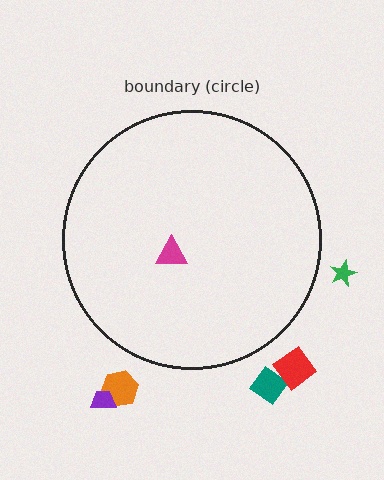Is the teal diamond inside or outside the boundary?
Outside.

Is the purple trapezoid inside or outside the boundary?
Outside.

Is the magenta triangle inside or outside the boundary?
Inside.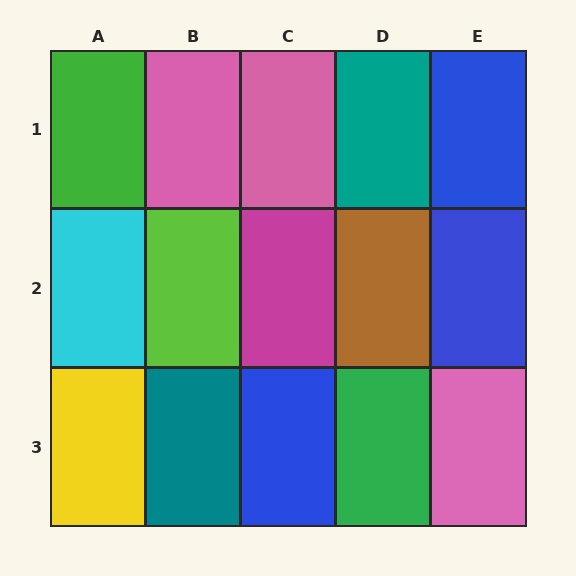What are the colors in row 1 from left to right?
Green, pink, pink, teal, blue.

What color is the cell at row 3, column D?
Green.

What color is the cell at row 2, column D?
Brown.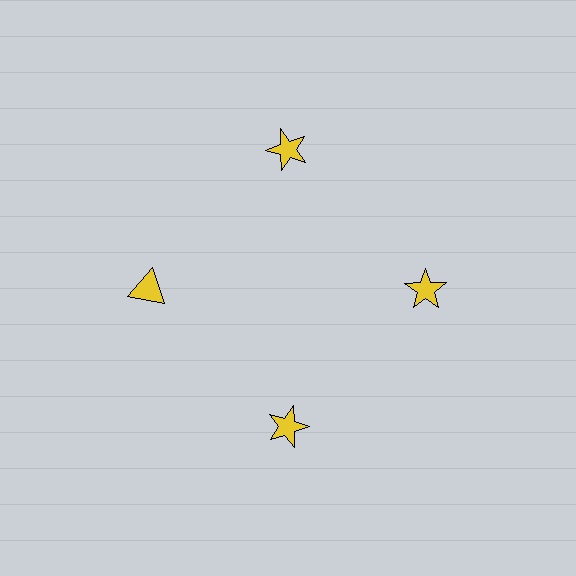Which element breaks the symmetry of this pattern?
The yellow triangle at roughly the 9 o'clock position breaks the symmetry. All other shapes are yellow stars.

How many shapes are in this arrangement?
There are 4 shapes arranged in a ring pattern.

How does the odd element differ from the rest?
It has a different shape: triangle instead of star.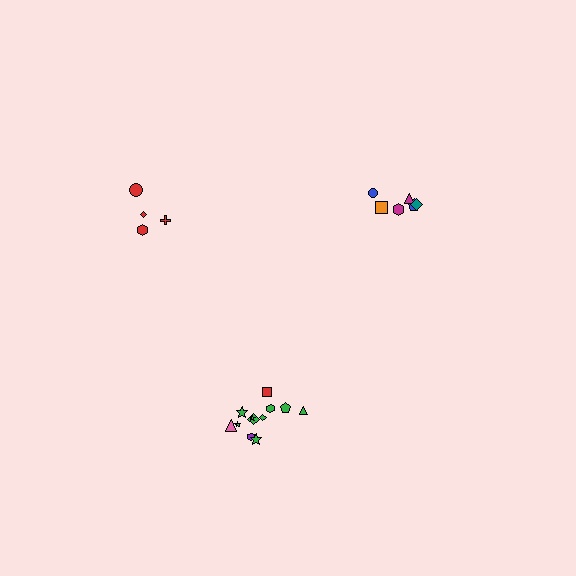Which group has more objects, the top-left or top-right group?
The top-right group.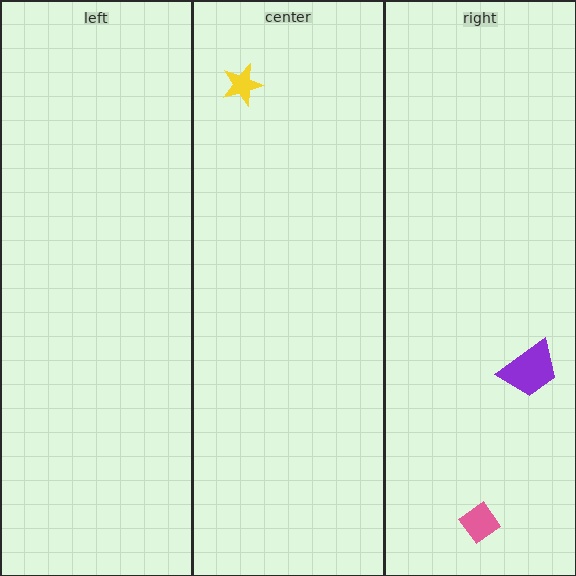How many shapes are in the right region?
2.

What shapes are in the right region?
The pink diamond, the purple trapezoid.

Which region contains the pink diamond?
The right region.